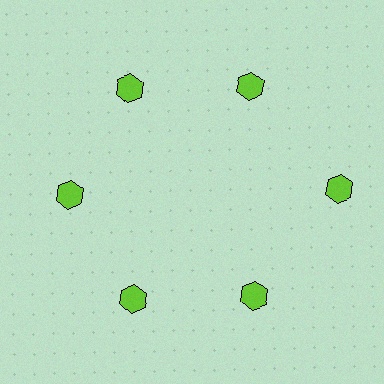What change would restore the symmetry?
The symmetry would be restored by moving it inward, back onto the ring so that all 6 hexagons sit at equal angles and equal distance from the center.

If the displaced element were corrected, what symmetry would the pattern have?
It would have 6-fold rotational symmetry — the pattern would map onto itself every 60 degrees.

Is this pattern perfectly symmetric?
No. The 6 lime hexagons are arranged in a ring, but one element near the 3 o'clock position is pushed outward from the center, breaking the 6-fold rotational symmetry.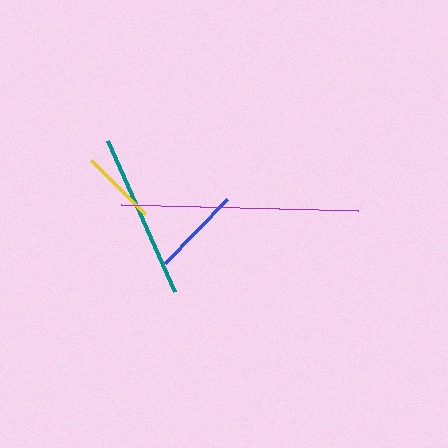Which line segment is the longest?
The purple line is the longest at approximately 237 pixels.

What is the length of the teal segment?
The teal segment is approximately 165 pixels long.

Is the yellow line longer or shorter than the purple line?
The purple line is longer than the yellow line.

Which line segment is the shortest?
The yellow line is the shortest at approximately 76 pixels.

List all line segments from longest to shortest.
From longest to shortest: purple, teal, blue, yellow.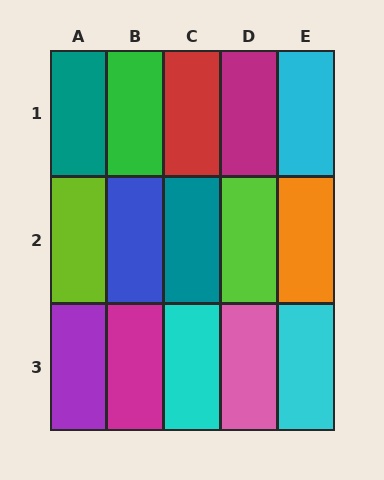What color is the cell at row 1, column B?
Green.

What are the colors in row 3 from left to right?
Purple, magenta, cyan, pink, cyan.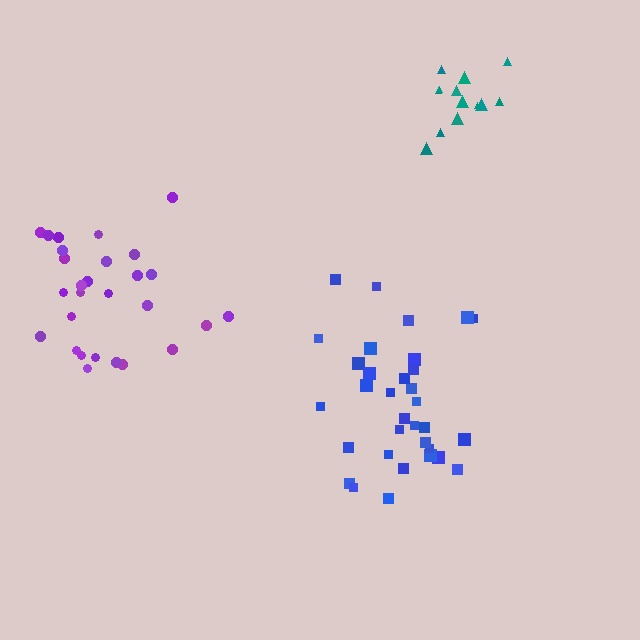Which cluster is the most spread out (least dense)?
Blue.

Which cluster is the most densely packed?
Purple.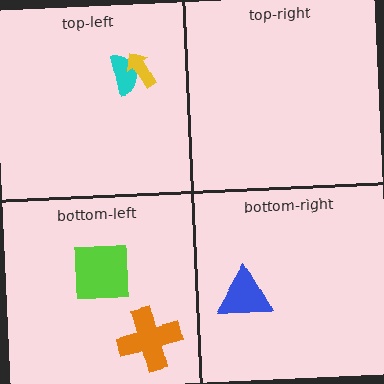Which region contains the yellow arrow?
The top-left region.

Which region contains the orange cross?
The bottom-left region.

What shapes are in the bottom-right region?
The blue triangle.